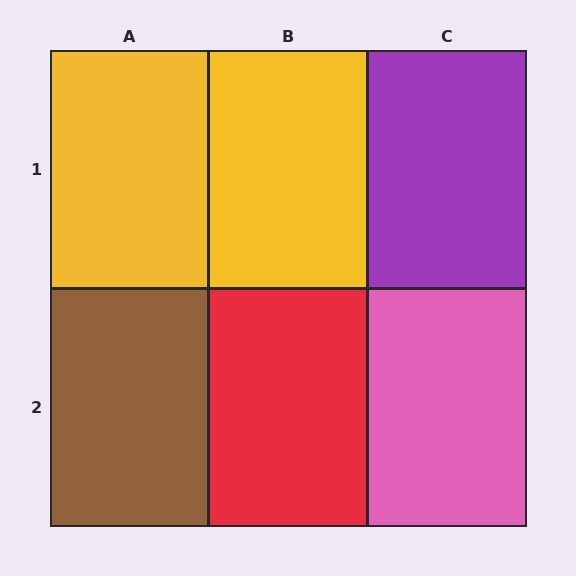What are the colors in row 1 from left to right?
Yellow, yellow, purple.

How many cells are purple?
1 cell is purple.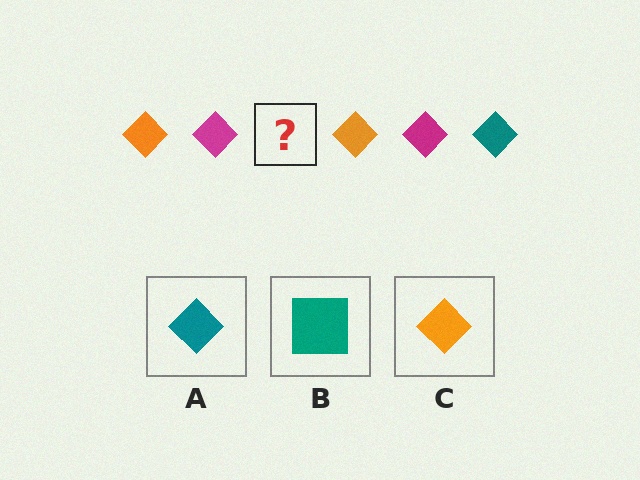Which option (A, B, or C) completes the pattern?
A.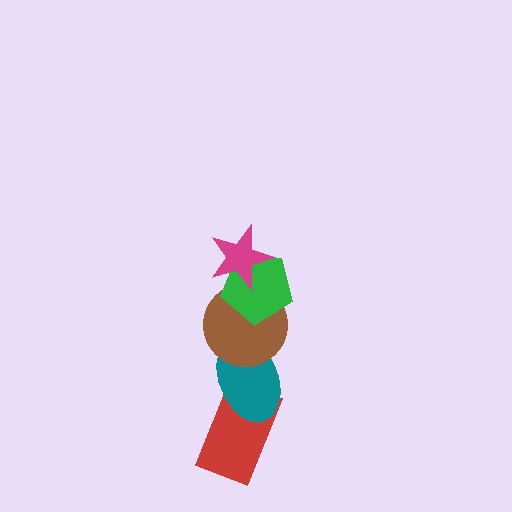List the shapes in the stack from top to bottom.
From top to bottom: the magenta star, the green pentagon, the brown circle, the teal ellipse, the red rectangle.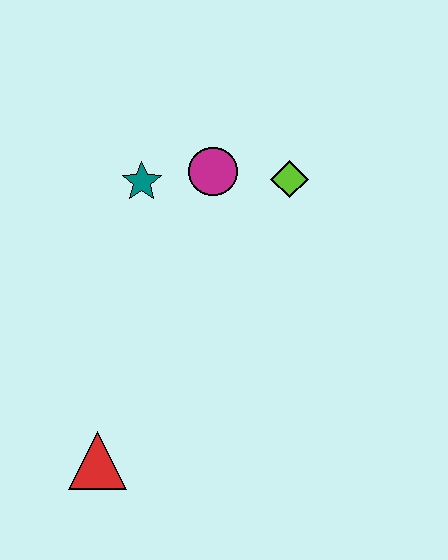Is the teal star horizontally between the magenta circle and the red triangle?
Yes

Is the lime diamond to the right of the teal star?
Yes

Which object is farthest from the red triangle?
The lime diamond is farthest from the red triangle.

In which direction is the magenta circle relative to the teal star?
The magenta circle is to the right of the teal star.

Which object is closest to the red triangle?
The teal star is closest to the red triangle.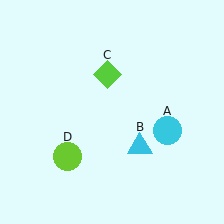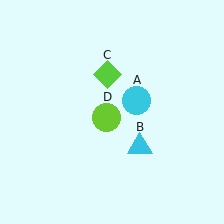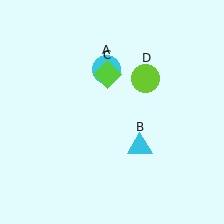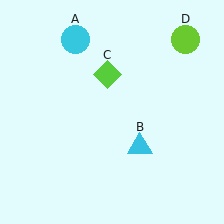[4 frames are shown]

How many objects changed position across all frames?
2 objects changed position: cyan circle (object A), lime circle (object D).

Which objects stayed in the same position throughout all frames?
Cyan triangle (object B) and lime diamond (object C) remained stationary.